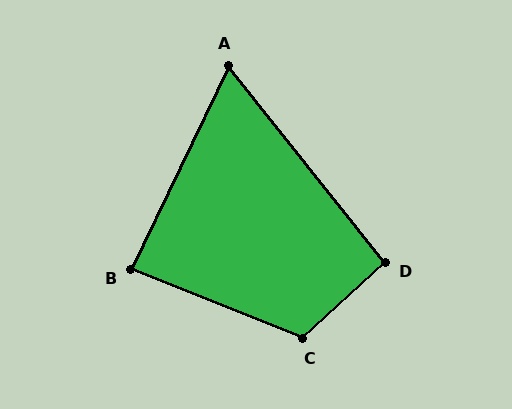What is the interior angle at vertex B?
Approximately 86 degrees (approximately right).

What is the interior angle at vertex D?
Approximately 94 degrees (approximately right).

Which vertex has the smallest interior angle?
A, at approximately 64 degrees.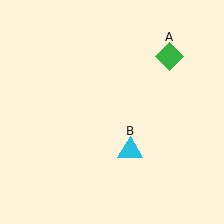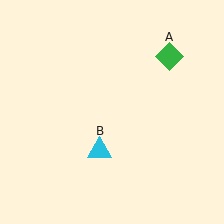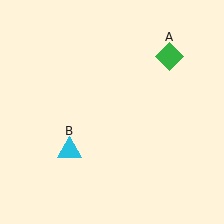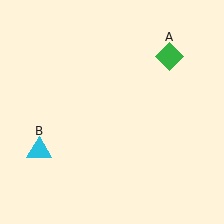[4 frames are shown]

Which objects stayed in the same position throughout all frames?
Green diamond (object A) remained stationary.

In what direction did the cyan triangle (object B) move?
The cyan triangle (object B) moved left.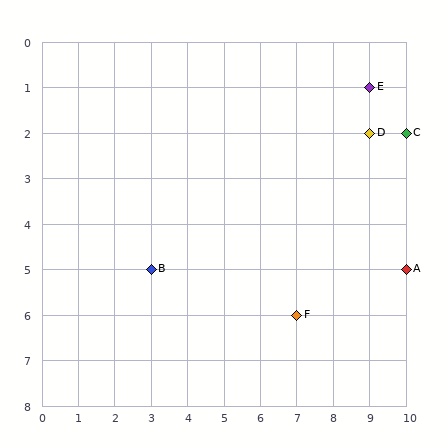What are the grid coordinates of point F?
Point F is at grid coordinates (7, 6).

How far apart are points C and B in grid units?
Points C and B are 7 columns and 3 rows apart (about 7.6 grid units diagonally).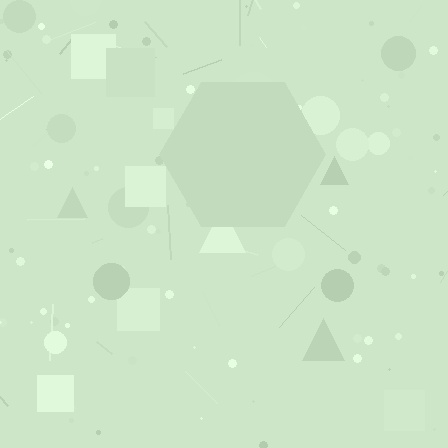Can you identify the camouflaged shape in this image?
The camouflaged shape is a hexagon.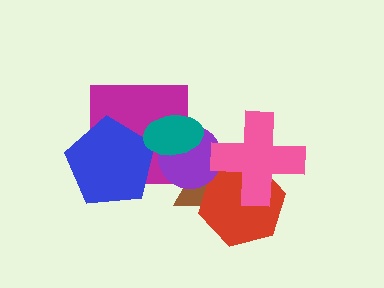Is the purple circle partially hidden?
Yes, it is partially covered by another shape.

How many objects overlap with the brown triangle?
3 objects overlap with the brown triangle.